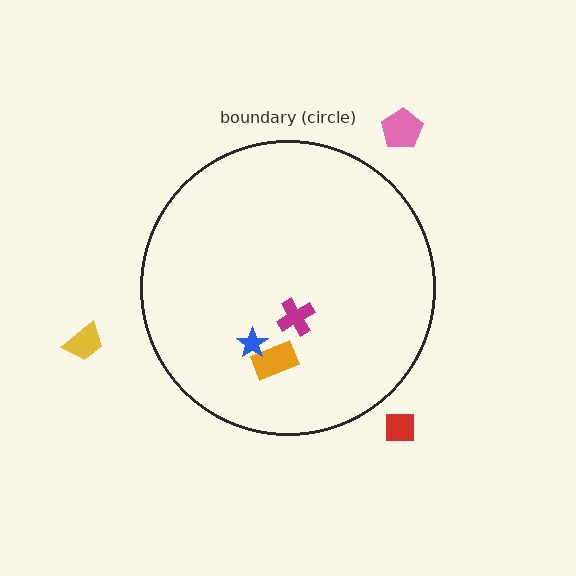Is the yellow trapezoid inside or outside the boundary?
Outside.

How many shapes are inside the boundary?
3 inside, 3 outside.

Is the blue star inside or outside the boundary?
Inside.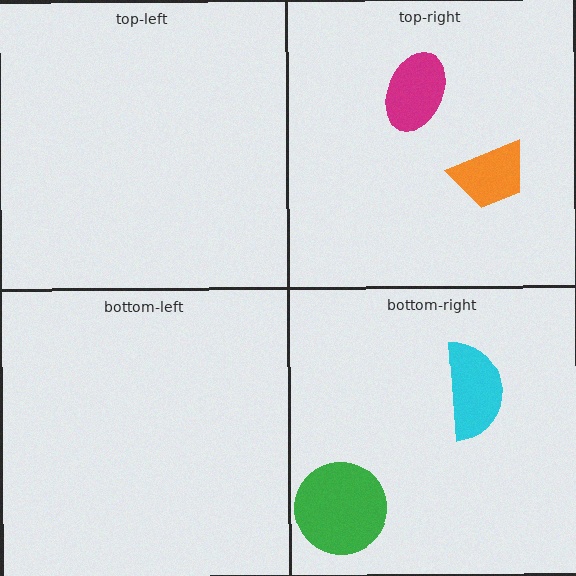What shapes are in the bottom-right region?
The cyan semicircle, the green circle.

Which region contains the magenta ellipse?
The top-right region.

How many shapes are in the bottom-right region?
2.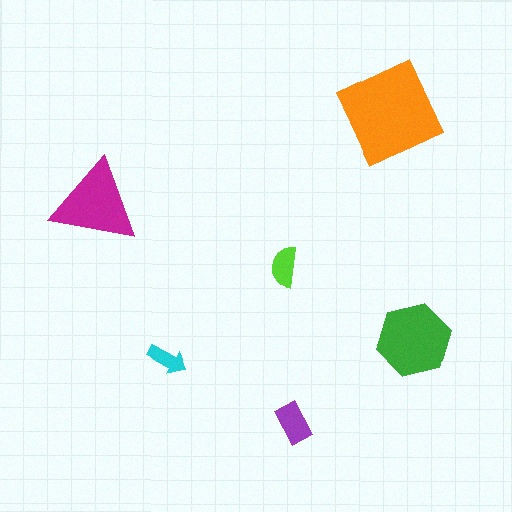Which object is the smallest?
The cyan arrow.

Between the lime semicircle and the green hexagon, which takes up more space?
The green hexagon.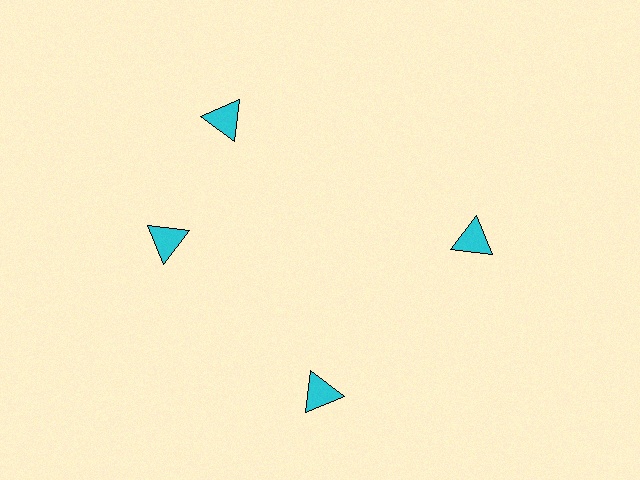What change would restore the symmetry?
The symmetry would be restored by rotating it back into even spacing with its neighbors so that all 4 triangles sit at equal angles and equal distance from the center.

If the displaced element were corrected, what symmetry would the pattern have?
It would have 4-fold rotational symmetry — the pattern would map onto itself every 90 degrees.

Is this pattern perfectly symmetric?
No. The 4 cyan triangles are arranged in a ring, but one element near the 12 o'clock position is rotated out of alignment along the ring, breaking the 4-fold rotational symmetry.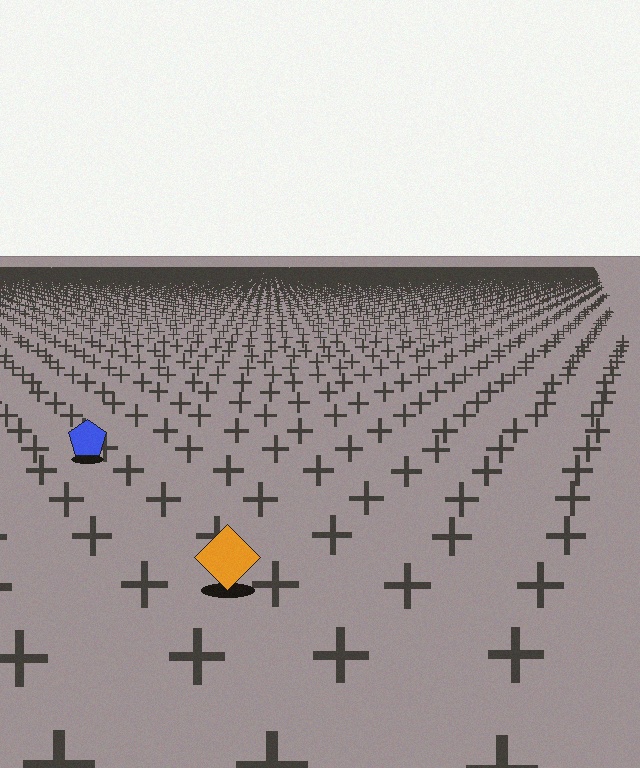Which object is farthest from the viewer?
The blue pentagon is farthest from the viewer. It appears smaller and the ground texture around it is denser.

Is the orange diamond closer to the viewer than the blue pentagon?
Yes. The orange diamond is closer — you can tell from the texture gradient: the ground texture is coarser near it.